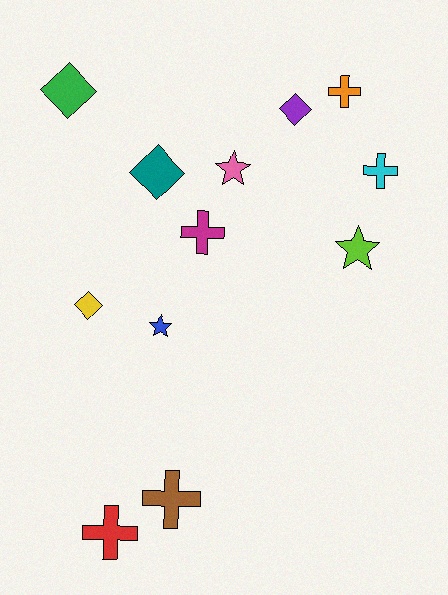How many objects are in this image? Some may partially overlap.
There are 12 objects.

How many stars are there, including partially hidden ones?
There are 3 stars.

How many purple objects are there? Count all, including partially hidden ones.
There is 1 purple object.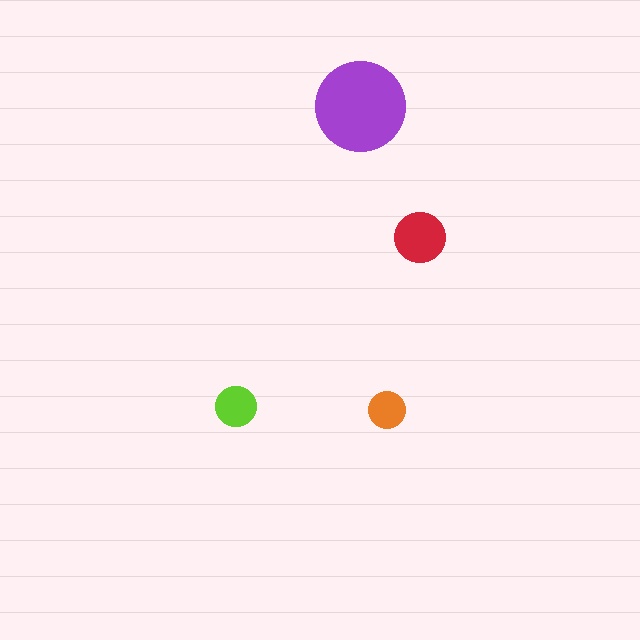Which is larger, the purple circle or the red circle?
The purple one.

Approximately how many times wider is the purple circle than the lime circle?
About 2 times wider.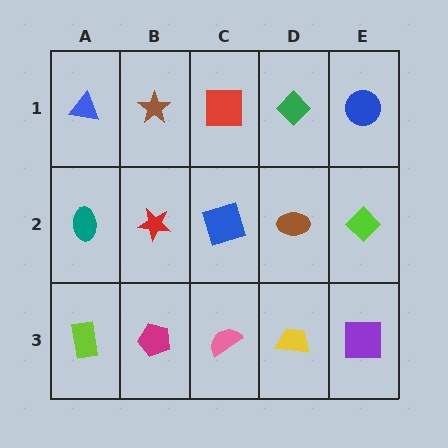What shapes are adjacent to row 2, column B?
A brown star (row 1, column B), a magenta pentagon (row 3, column B), a teal ellipse (row 2, column A), a blue square (row 2, column C).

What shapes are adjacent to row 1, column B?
A red star (row 2, column B), a blue triangle (row 1, column A), a red square (row 1, column C).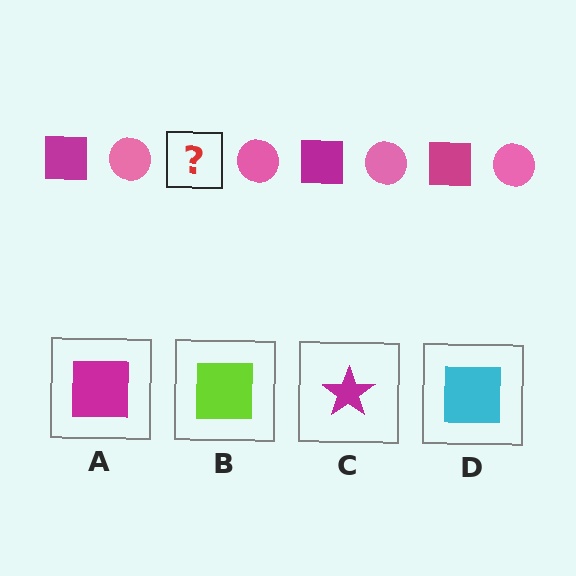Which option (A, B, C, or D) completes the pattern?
A.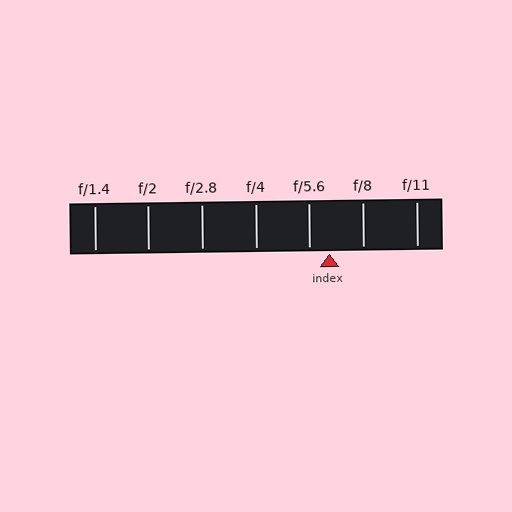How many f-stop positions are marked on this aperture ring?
There are 7 f-stop positions marked.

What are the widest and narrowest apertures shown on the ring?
The widest aperture shown is f/1.4 and the narrowest is f/11.